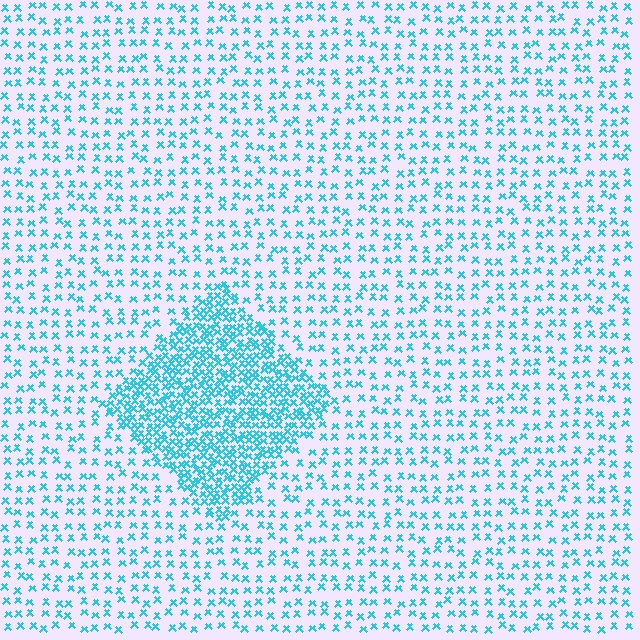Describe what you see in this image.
The image contains small cyan elements arranged at two different densities. A diamond-shaped region is visible where the elements are more densely packed than the surrounding area.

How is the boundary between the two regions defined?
The boundary is defined by a change in element density (approximately 2.7x ratio). All elements are the same color, size, and shape.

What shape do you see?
I see a diamond.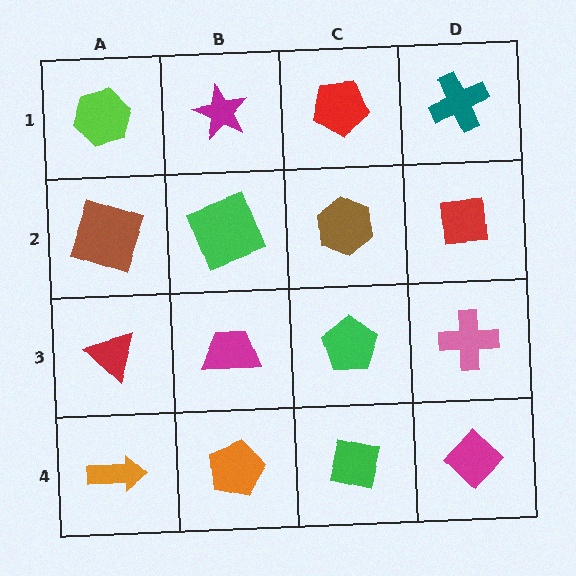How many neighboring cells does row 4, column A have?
2.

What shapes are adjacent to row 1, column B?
A green square (row 2, column B), a lime hexagon (row 1, column A), a red pentagon (row 1, column C).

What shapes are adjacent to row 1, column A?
A brown square (row 2, column A), a magenta star (row 1, column B).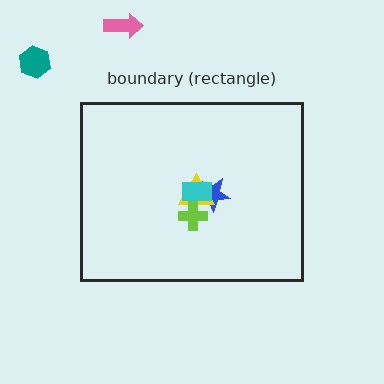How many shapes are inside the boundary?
4 inside, 2 outside.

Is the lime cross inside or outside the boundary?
Inside.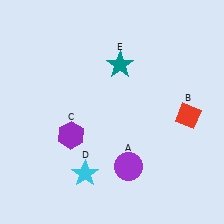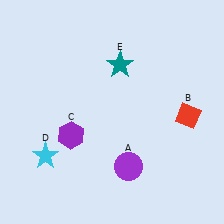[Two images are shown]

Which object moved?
The cyan star (D) moved left.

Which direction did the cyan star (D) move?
The cyan star (D) moved left.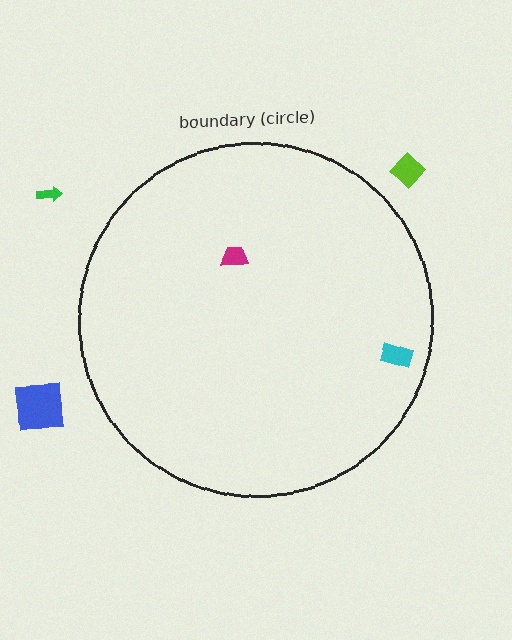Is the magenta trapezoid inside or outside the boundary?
Inside.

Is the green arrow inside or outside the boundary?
Outside.